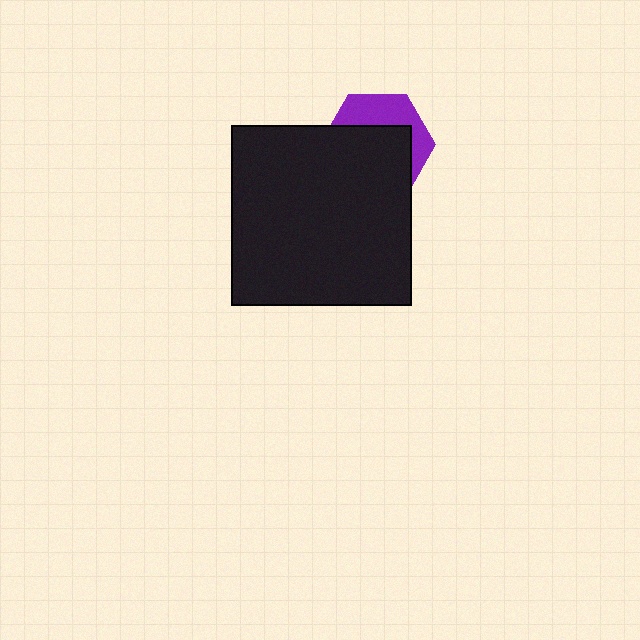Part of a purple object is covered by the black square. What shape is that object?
It is a hexagon.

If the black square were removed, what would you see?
You would see the complete purple hexagon.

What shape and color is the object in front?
The object in front is a black square.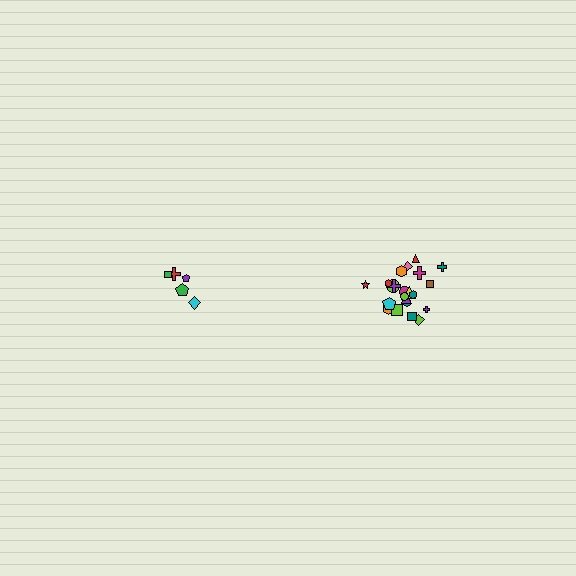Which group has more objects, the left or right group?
The right group.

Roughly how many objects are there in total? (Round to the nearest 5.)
Roughly 25 objects in total.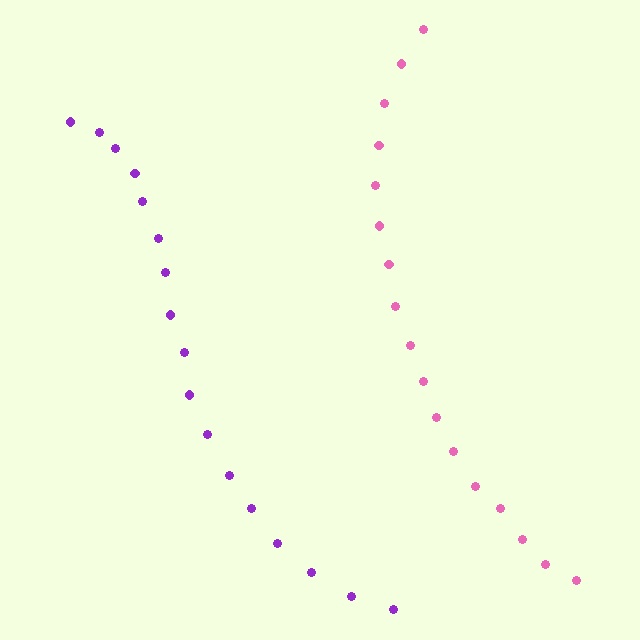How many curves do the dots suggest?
There are 2 distinct paths.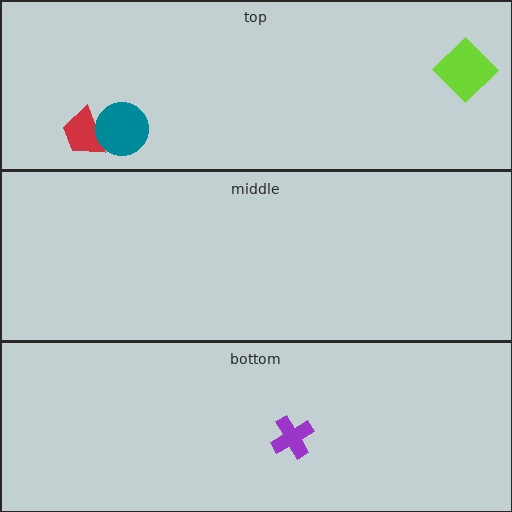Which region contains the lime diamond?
The top region.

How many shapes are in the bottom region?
1.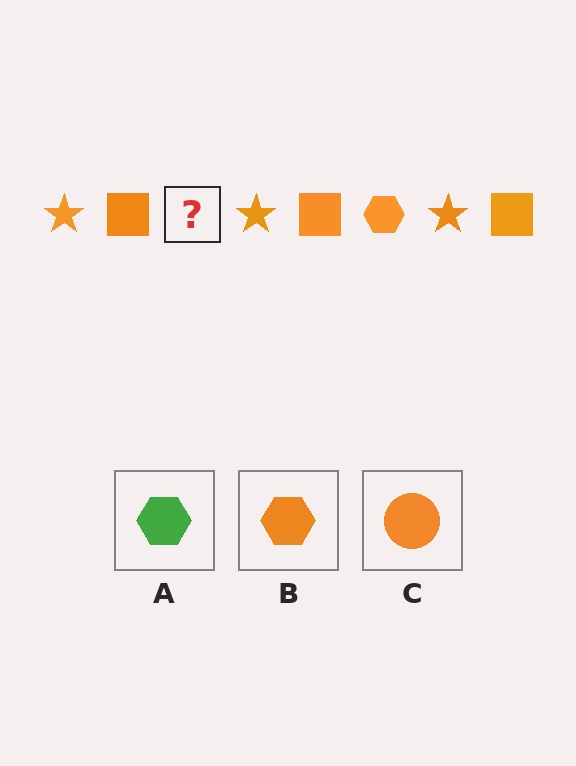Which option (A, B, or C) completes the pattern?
B.